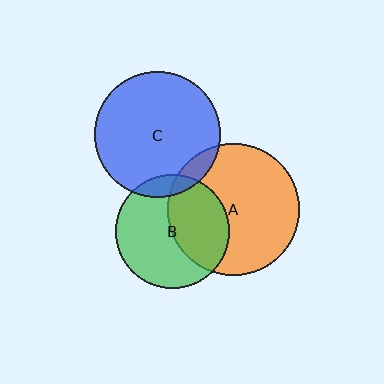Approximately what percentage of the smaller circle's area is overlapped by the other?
Approximately 10%.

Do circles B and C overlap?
Yes.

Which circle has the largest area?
Circle A (orange).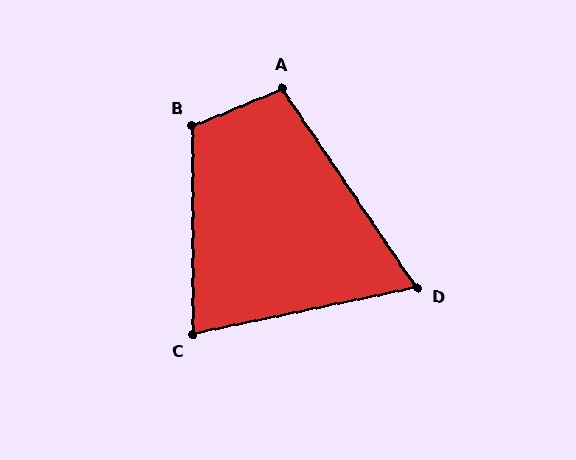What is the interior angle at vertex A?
Approximately 102 degrees (obtuse).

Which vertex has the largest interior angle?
B, at approximately 112 degrees.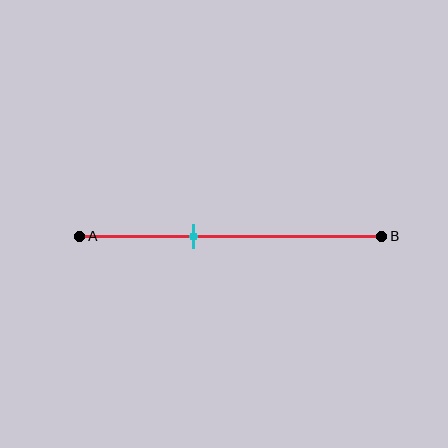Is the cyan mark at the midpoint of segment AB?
No, the mark is at about 40% from A, not at the 50% midpoint.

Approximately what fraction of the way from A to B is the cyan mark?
The cyan mark is approximately 40% of the way from A to B.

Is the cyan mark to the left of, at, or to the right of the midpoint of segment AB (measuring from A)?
The cyan mark is to the left of the midpoint of segment AB.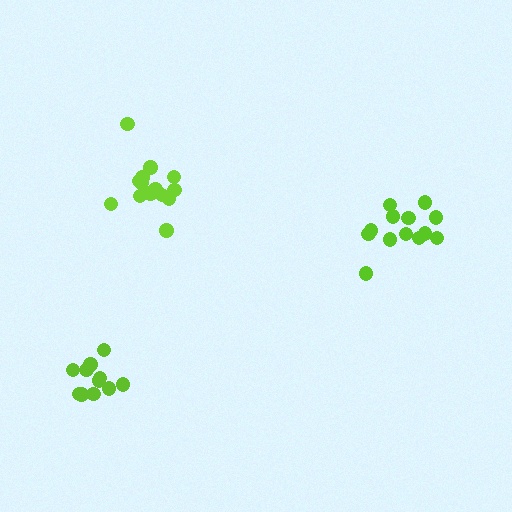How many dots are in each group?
Group 1: 13 dots, Group 2: 14 dots, Group 3: 11 dots (38 total).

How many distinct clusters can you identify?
There are 3 distinct clusters.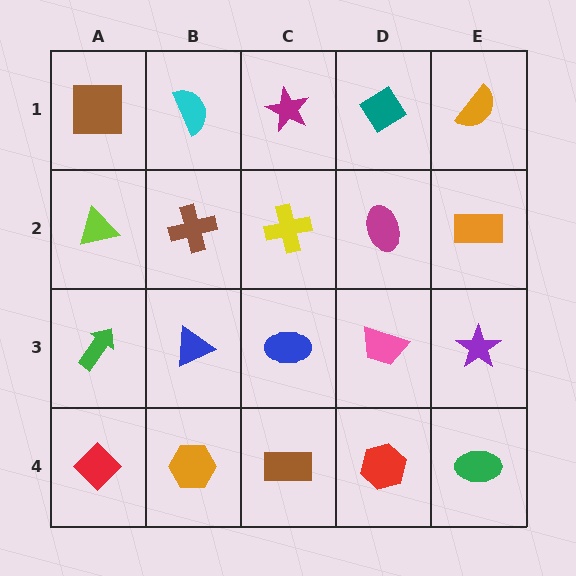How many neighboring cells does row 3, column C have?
4.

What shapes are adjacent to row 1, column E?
An orange rectangle (row 2, column E), a teal diamond (row 1, column D).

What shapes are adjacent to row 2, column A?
A brown square (row 1, column A), a green arrow (row 3, column A), a brown cross (row 2, column B).